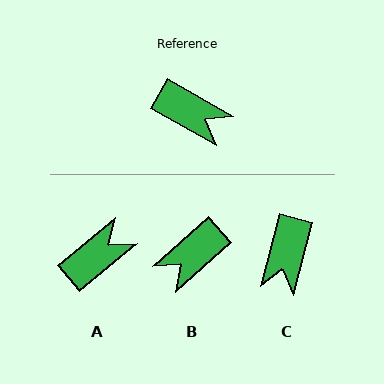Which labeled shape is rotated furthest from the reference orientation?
B, about 109 degrees away.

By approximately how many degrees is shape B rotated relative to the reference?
Approximately 109 degrees clockwise.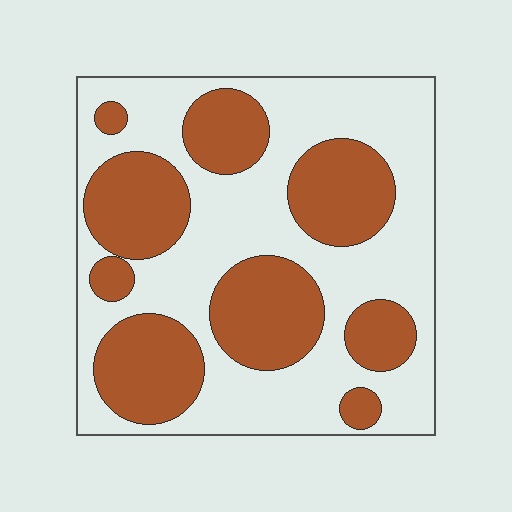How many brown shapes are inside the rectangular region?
9.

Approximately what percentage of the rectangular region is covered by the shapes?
Approximately 40%.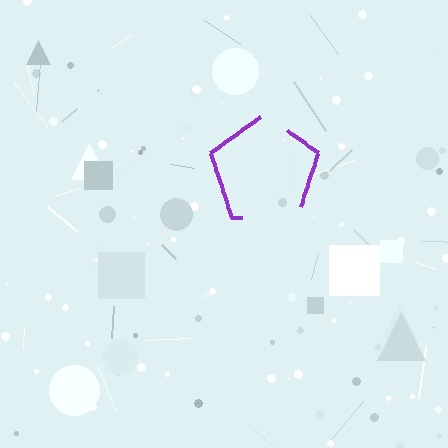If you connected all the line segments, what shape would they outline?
They would outline a pentagon.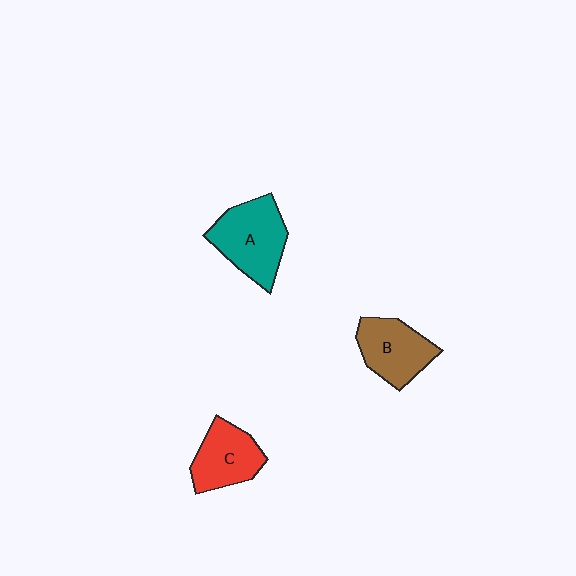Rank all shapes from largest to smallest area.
From largest to smallest: A (teal), B (brown), C (red).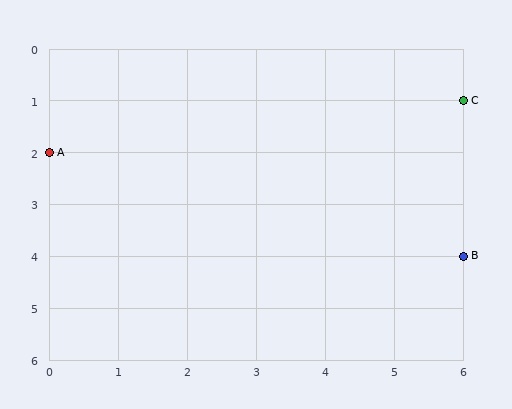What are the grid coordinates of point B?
Point B is at grid coordinates (6, 4).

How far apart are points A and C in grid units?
Points A and C are 6 columns and 1 row apart (about 6.1 grid units diagonally).